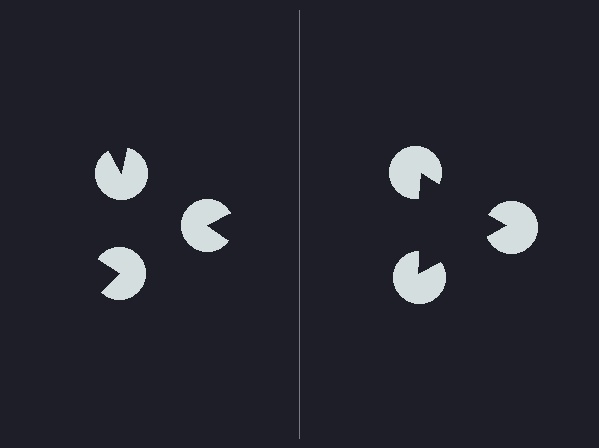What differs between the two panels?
The pac-man discs are positioned identically on both sides; only the wedge orientations differ. On the right they align to a triangle; on the left they are misaligned.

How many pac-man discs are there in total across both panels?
6 — 3 on each side.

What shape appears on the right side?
An illusory triangle.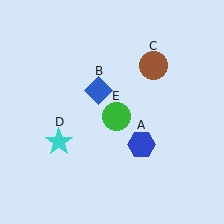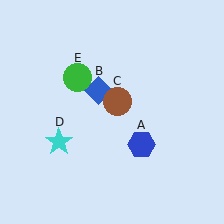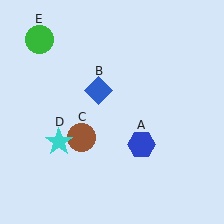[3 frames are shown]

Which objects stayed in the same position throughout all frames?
Blue hexagon (object A) and blue diamond (object B) and cyan star (object D) remained stationary.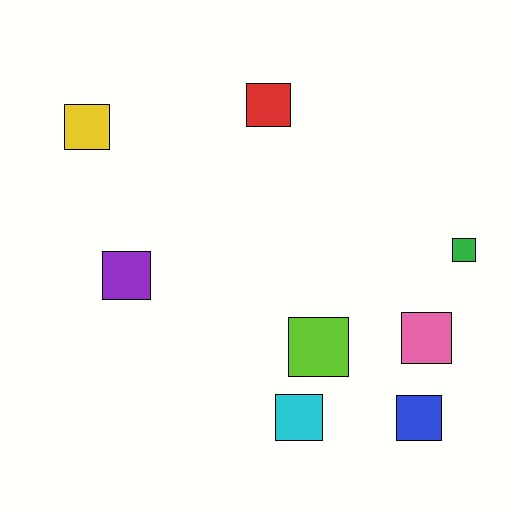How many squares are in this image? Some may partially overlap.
There are 8 squares.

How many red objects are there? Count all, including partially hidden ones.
There is 1 red object.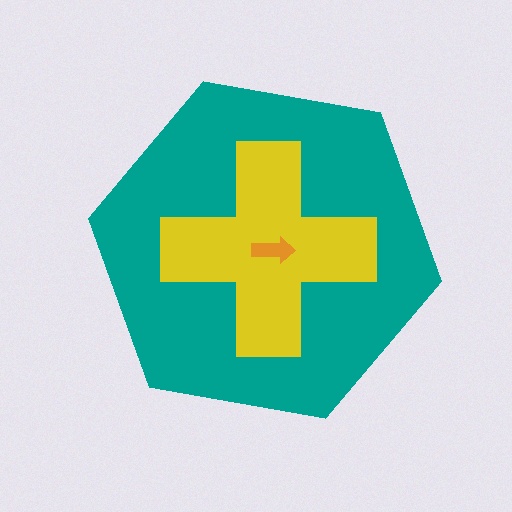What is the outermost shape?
The teal hexagon.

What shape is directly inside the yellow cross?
The orange arrow.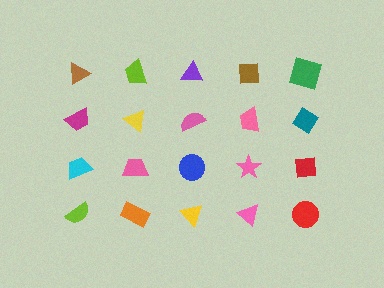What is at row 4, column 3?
A yellow triangle.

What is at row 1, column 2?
A lime trapezoid.